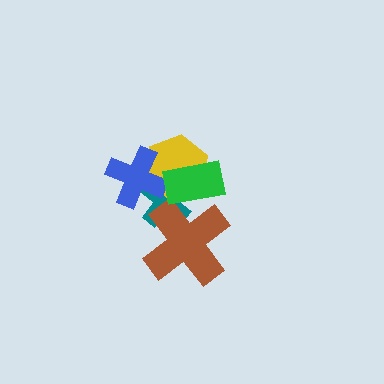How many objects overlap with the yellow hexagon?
3 objects overlap with the yellow hexagon.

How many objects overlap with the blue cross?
2 objects overlap with the blue cross.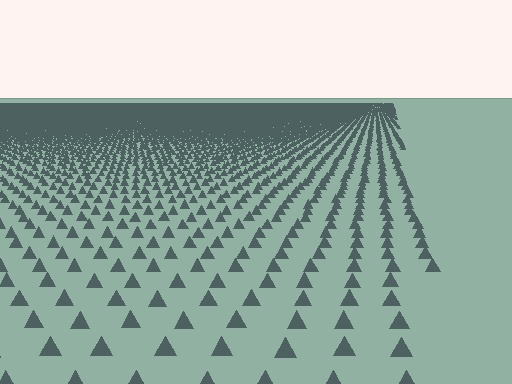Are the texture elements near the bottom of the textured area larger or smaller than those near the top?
Larger. Near the bottom, elements are closer to the viewer and appear at a bigger on-screen size.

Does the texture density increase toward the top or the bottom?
Density increases toward the top.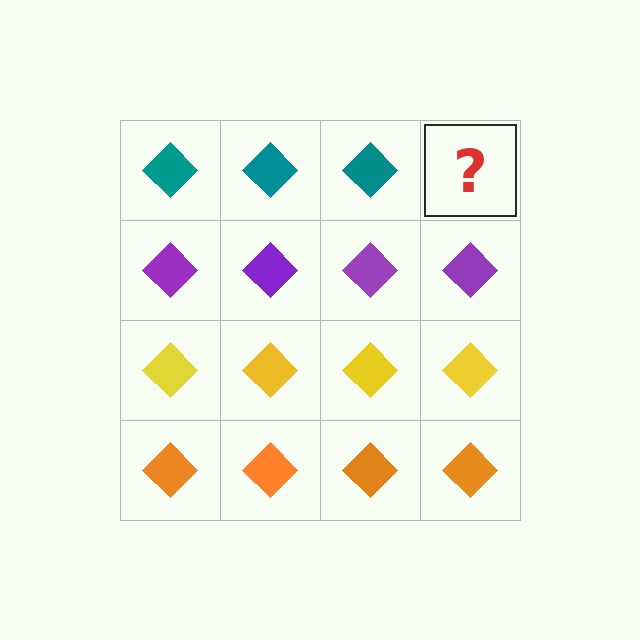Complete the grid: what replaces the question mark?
The question mark should be replaced with a teal diamond.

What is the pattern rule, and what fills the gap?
The rule is that each row has a consistent color. The gap should be filled with a teal diamond.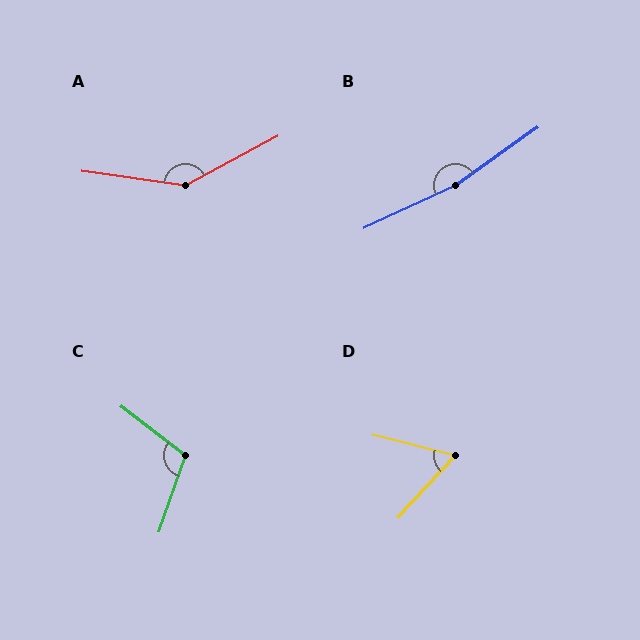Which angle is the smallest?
D, at approximately 61 degrees.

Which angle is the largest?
B, at approximately 170 degrees.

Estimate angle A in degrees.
Approximately 144 degrees.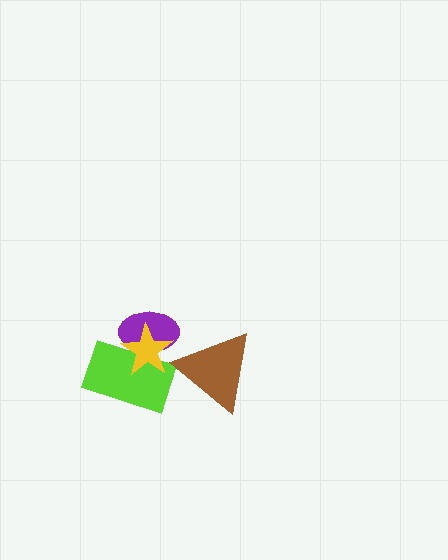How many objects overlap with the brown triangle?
0 objects overlap with the brown triangle.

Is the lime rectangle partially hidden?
Yes, it is partially covered by another shape.